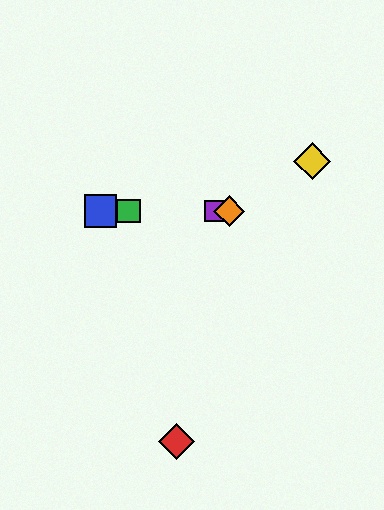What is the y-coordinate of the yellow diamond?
The yellow diamond is at y≈161.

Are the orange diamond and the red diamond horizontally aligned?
No, the orange diamond is at y≈211 and the red diamond is at y≈442.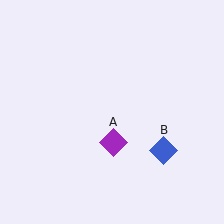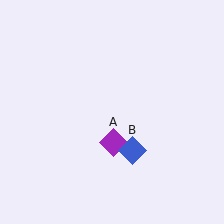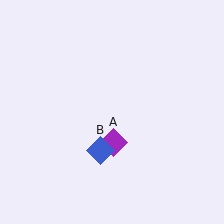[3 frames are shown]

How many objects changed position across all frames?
1 object changed position: blue diamond (object B).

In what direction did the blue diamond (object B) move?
The blue diamond (object B) moved left.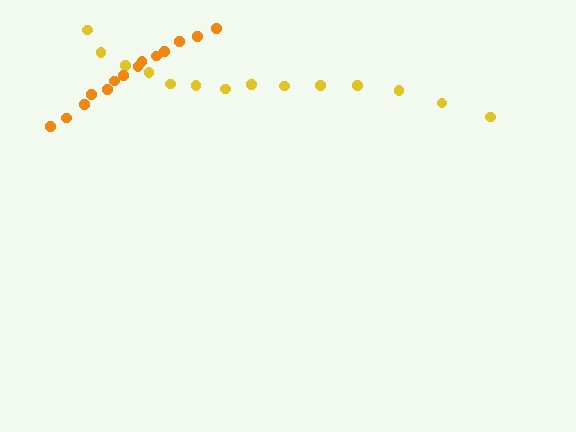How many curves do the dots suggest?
There are 2 distinct paths.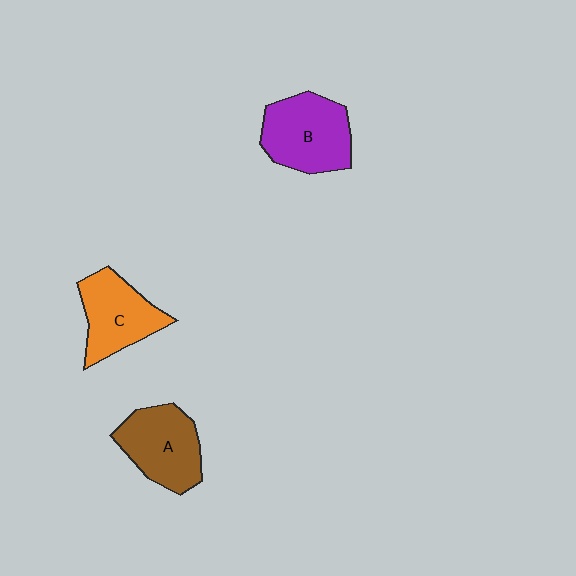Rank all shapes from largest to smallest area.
From largest to smallest: B (purple), A (brown), C (orange).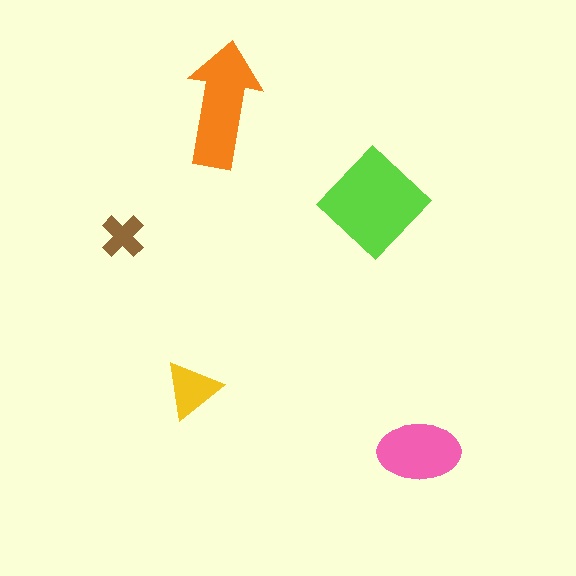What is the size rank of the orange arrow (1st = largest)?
2nd.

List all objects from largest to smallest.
The lime diamond, the orange arrow, the pink ellipse, the yellow triangle, the brown cross.